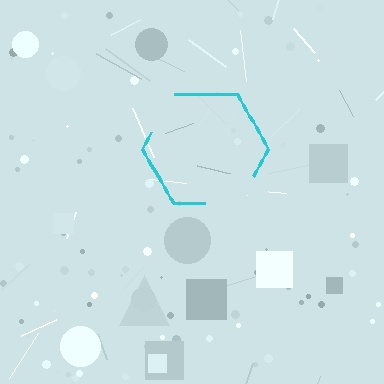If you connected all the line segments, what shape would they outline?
They would outline a hexagon.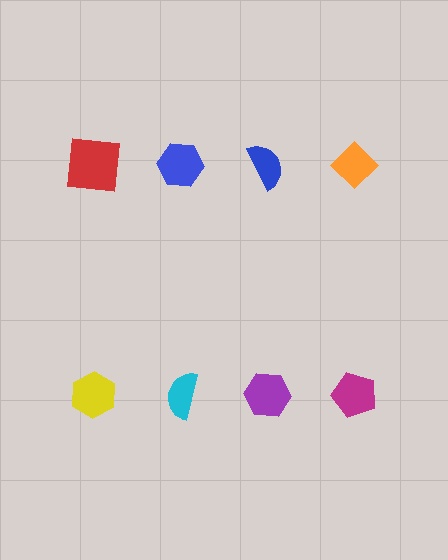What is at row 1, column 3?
A blue semicircle.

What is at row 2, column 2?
A cyan semicircle.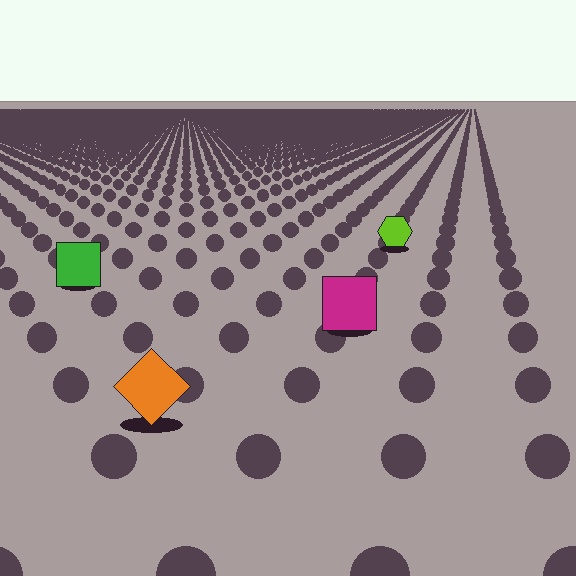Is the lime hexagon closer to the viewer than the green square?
No. The green square is closer — you can tell from the texture gradient: the ground texture is coarser near it.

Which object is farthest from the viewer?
The lime hexagon is farthest from the viewer. It appears smaller and the ground texture around it is denser.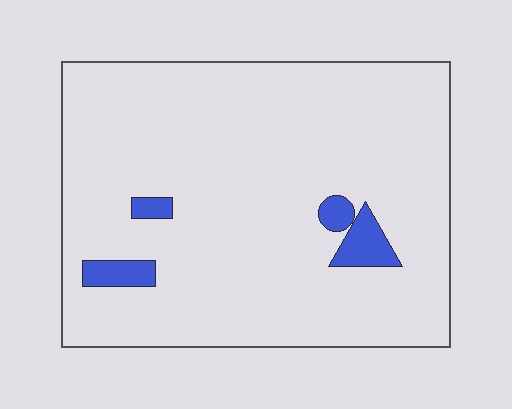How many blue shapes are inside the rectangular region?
4.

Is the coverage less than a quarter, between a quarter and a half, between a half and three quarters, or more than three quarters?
Less than a quarter.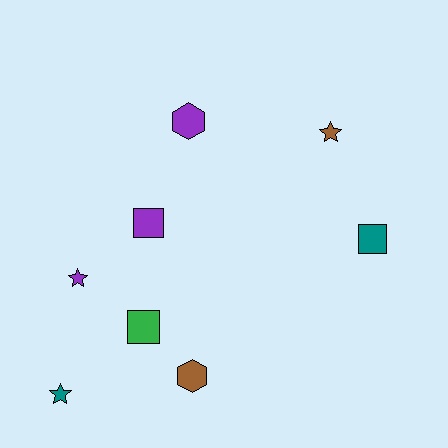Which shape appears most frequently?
Star, with 3 objects.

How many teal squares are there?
There is 1 teal square.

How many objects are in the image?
There are 8 objects.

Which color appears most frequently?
Purple, with 3 objects.